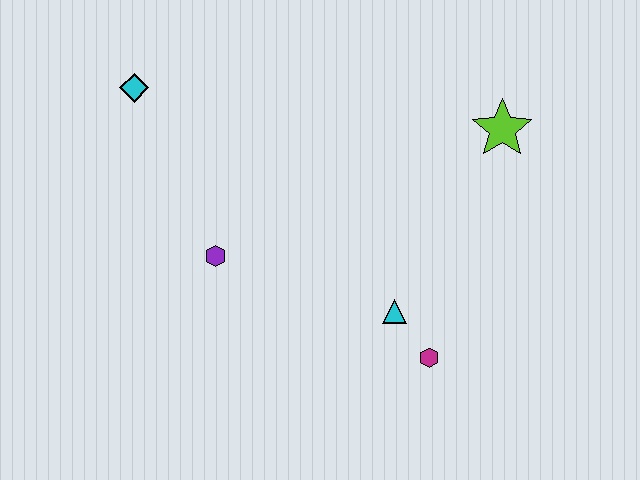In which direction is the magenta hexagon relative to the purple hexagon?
The magenta hexagon is to the right of the purple hexagon.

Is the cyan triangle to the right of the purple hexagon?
Yes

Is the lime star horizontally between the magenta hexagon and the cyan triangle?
No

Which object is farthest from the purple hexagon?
The lime star is farthest from the purple hexagon.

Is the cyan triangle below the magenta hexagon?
No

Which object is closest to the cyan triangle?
The magenta hexagon is closest to the cyan triangle.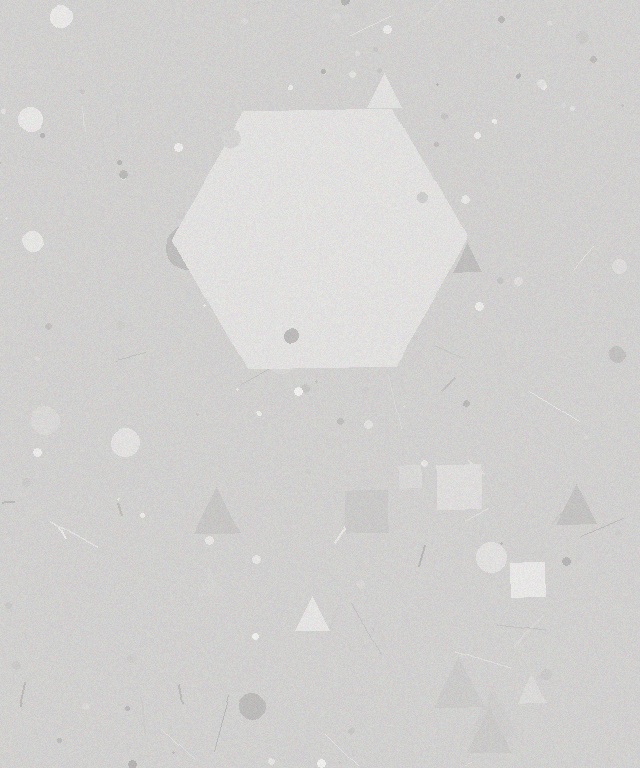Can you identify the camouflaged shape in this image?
The camouflaged shape is a hexagon.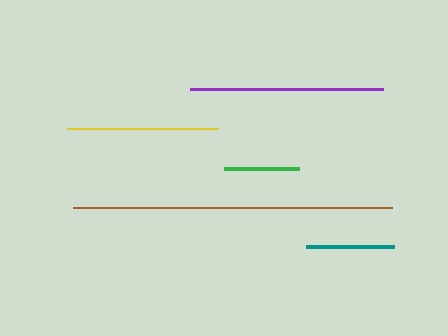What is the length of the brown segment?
The brown segment is approximately 319 pixels long.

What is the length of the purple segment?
The purple segment is approximately 193 pixels long.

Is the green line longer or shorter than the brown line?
The brown line is longer than the green line.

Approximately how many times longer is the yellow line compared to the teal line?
The yellow line is approximately 1.7 times the length of the teal line.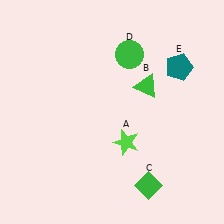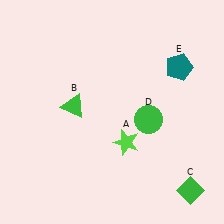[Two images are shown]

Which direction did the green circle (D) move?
The green circle (D) moved down.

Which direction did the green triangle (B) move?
The green triangle (B) moved left.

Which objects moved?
The objects that moved are: the green triangle (B), the green diamond (C), the green circle (D).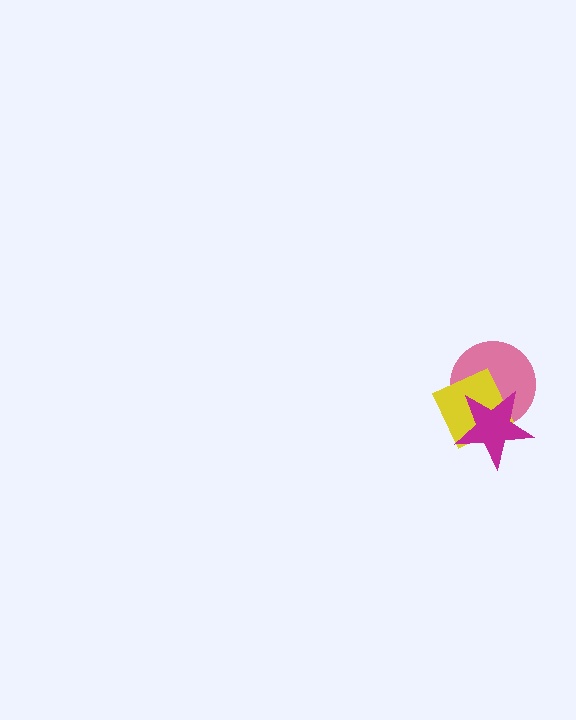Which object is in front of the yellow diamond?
The magenta star is in front of the yellow diamond.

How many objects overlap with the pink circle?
2 objects overlap with the pink circle.